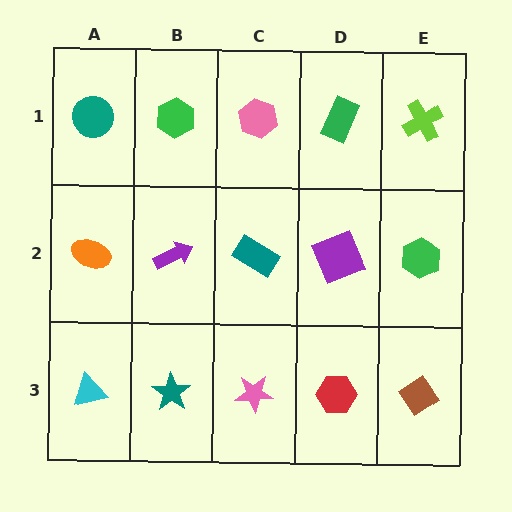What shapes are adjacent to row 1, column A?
An orange ellipse (row 2, column A), a green hexagon (row 1, column B).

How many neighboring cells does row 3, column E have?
2.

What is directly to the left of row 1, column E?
A green rectangle.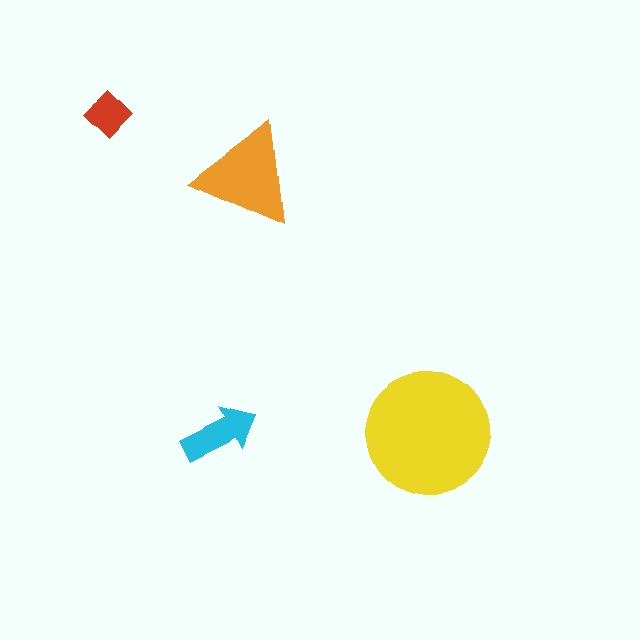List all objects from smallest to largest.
The red diamond, the cyan arrow, the orange triangle, the yellow circle.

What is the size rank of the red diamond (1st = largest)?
4th.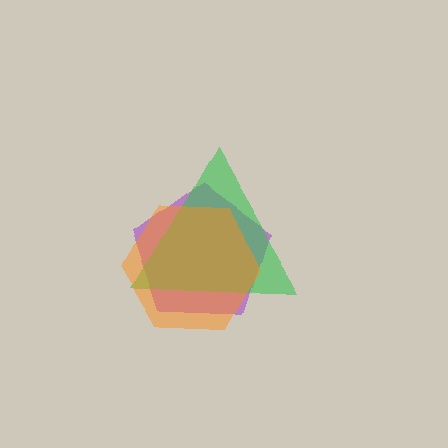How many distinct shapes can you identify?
There are 3 distinct shapes: a purple pentagon, a green triangle, an orange hexagon.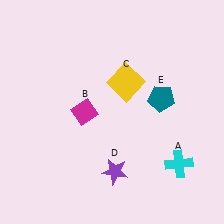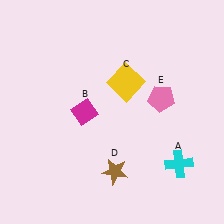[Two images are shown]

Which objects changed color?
D changed from purple to brown. E changed from teal to pink.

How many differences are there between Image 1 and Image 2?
There are 2 differences between the two images.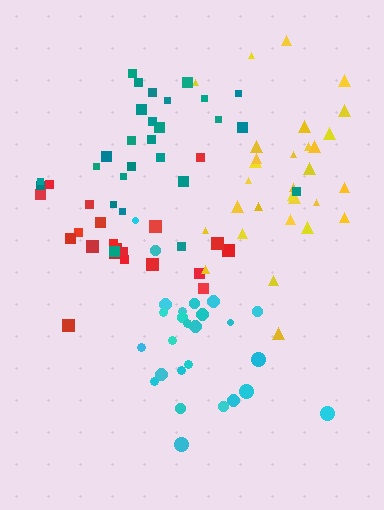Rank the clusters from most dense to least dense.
cyan, teal, yellow, red.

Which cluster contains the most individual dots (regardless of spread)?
Yellow (30).